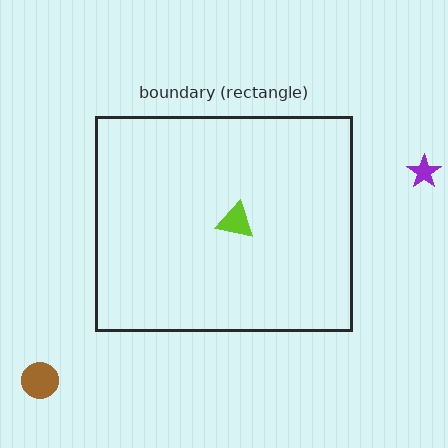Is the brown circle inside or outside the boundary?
Outside.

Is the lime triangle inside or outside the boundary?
Inside.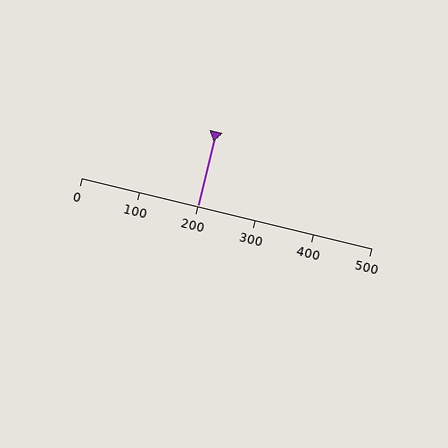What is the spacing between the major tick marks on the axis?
The major ticks are spaced 100 apart.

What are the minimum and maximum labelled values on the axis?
The axis runs from 0 to 500.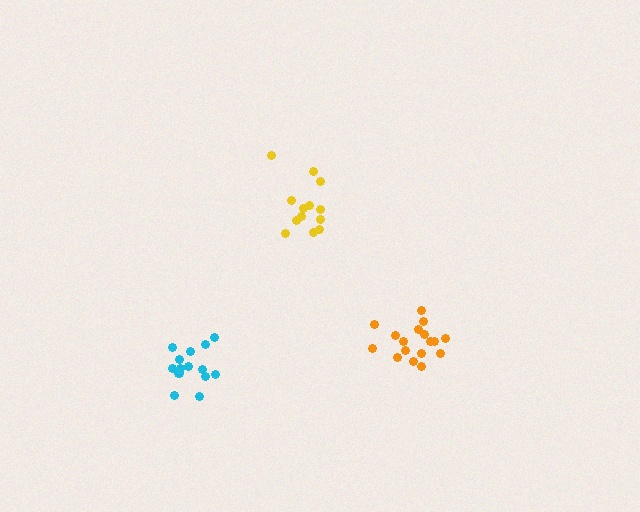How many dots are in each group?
Group 1: 15 dots, Group 2: 17 dots, Group 3: 13 dots (45 total).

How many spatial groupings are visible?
There are 3 spatial groupings.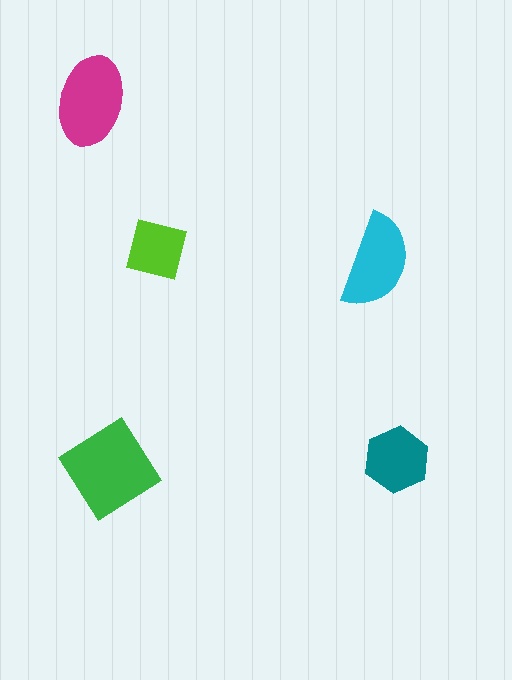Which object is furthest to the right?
The teal hexagon is rightmost.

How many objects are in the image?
There are 5 objects in the image.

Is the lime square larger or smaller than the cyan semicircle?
Smaller.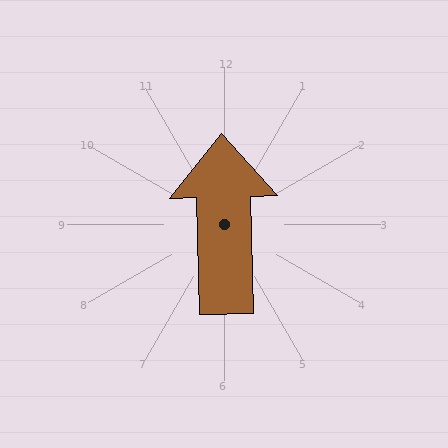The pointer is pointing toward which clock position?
Roughly 12 o'clock.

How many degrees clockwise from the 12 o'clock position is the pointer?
Approximately 358 degrees.